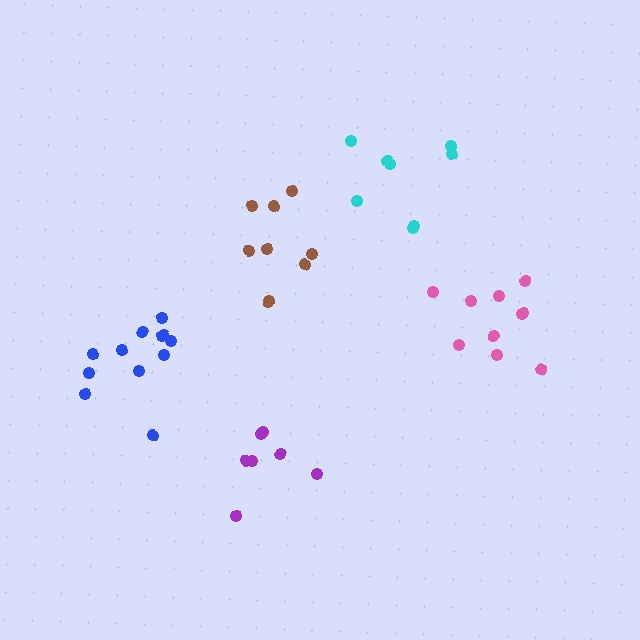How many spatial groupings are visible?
There are 5 spatial groupings.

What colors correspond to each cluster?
The clusters are colored: cyan, brown, blue, purple, pink.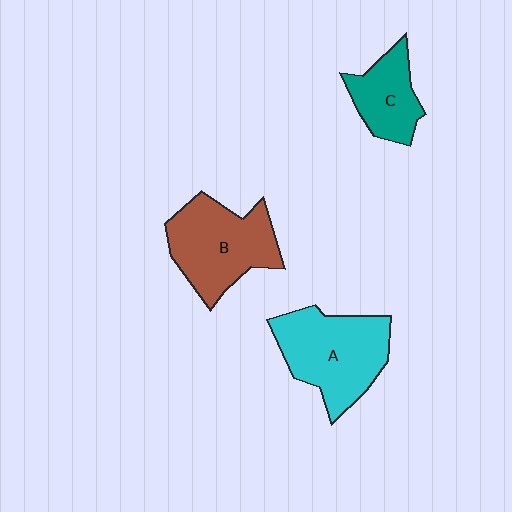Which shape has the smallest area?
Shape C (teal).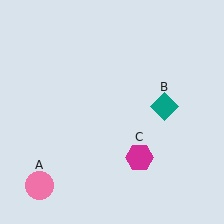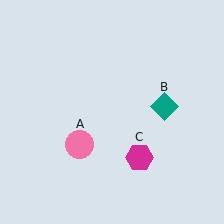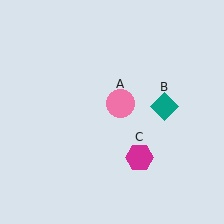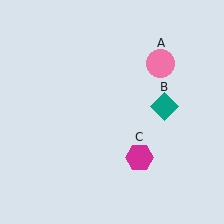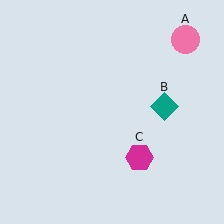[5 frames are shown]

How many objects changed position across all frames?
1 object changed position: pink circle (object A).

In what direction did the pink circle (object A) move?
The pink circle (object A) moved up and to the right.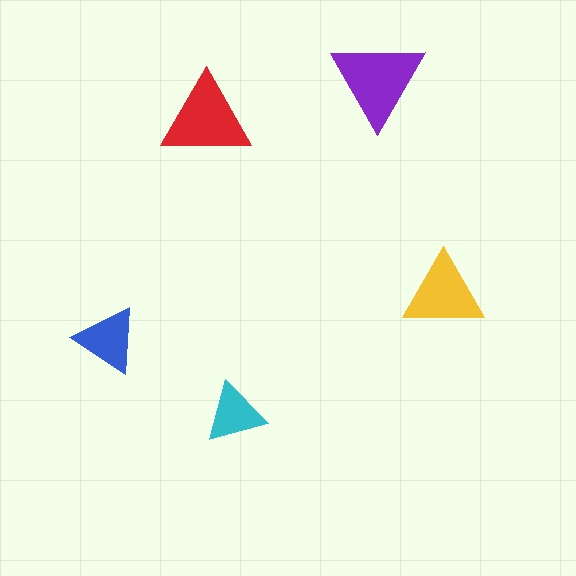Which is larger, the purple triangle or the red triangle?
The purple one.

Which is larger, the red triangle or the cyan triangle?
The red one.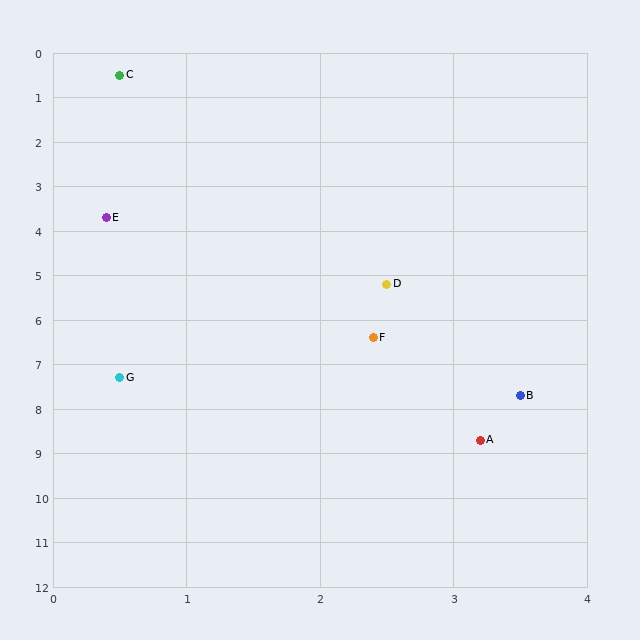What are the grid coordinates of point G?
Point G is at approximately (0.5, 7.3).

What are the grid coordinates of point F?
Point F is at approximately (2.4, 6.4).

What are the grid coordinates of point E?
Point E is at approximately (0.4, 3.7).